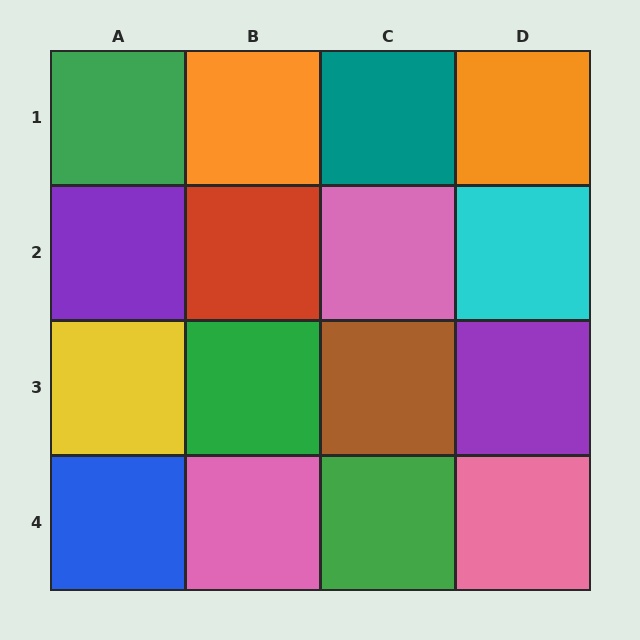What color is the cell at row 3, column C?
Brown.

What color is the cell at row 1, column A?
Green.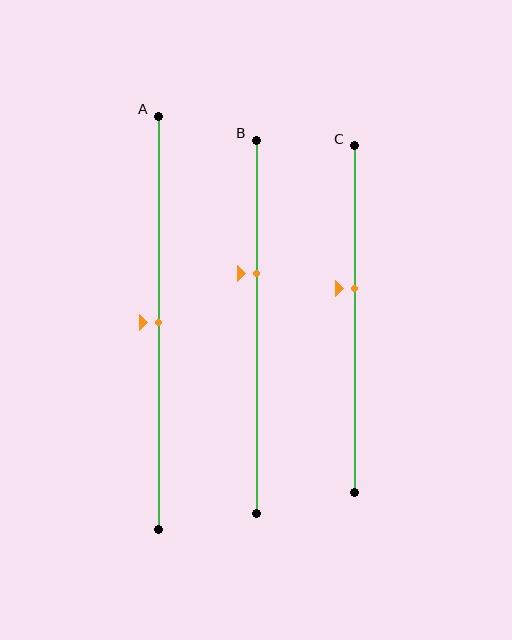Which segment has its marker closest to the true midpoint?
Segment A has its marker closest to the true midpoint.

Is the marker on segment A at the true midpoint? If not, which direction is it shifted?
Yes, the marker on segment A is at the true midpoint.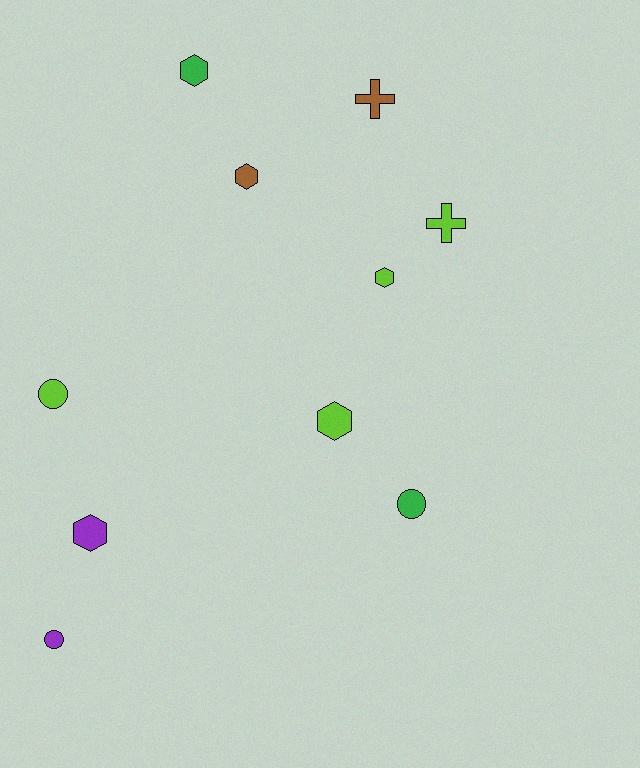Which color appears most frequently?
Lime, with 4 objects.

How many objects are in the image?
There are 10 objects.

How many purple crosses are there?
There are no purple crosses.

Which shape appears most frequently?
Hexagon, with 5 objects.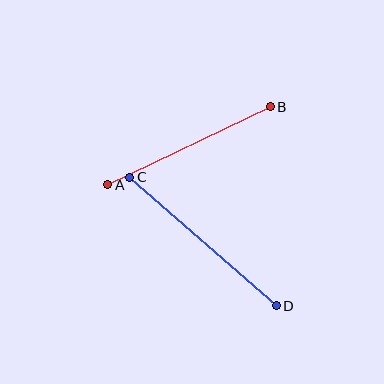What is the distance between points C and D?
The distance is approximately 195 pixels.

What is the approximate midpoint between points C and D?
The midpoint is at approximately (203, 241) pixels.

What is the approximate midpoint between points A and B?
The midpoint is at approximately (189, 146) pixels.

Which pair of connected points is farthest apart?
Points C and D are farthest apart.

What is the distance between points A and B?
The distance is approximately 180 pixels.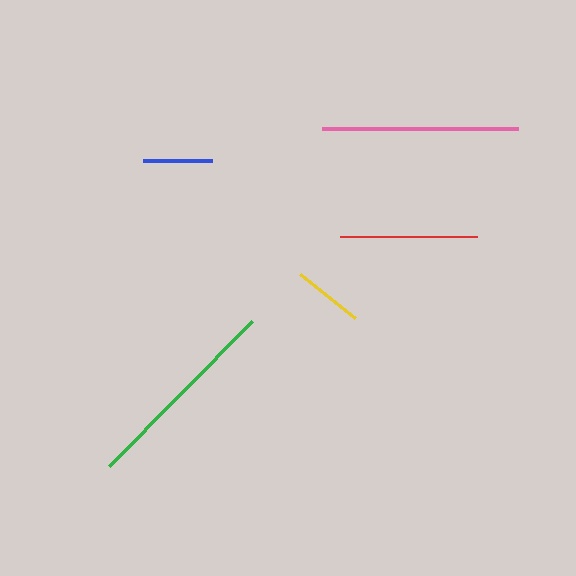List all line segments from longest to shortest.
From longest to shortest: green, pink, red, yellow, blue.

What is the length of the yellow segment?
The yellow segment is approximately 71 pixels long.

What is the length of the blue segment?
The blue segment is approximately 69 pixels long.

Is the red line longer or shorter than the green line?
The green line is longer than the red line.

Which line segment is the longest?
The green line is the longest at approximately 204 pixels.